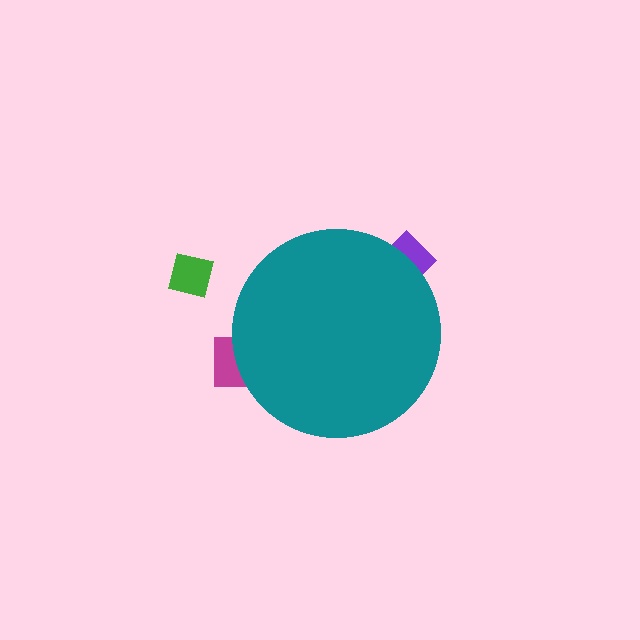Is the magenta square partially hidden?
Yes, the magenta square is partially hidden behind the teal circle.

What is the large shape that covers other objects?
A teal circle.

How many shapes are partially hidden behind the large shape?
2 shapes are partially hidden.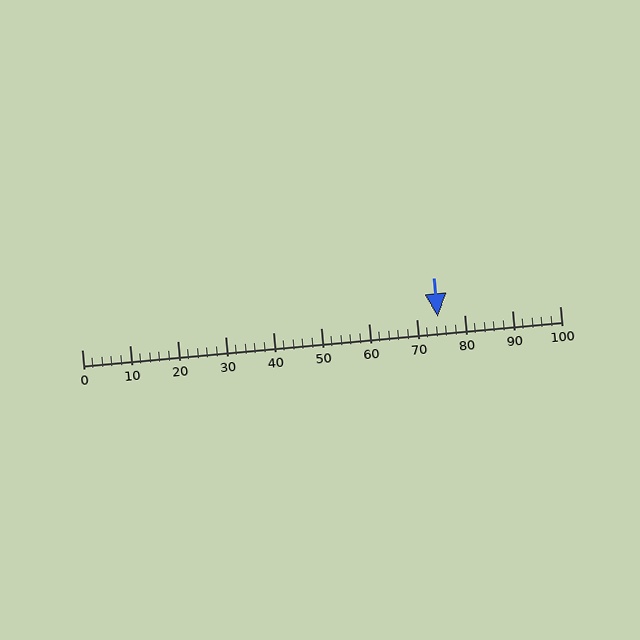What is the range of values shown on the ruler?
The ruler shows values from 0 to 100.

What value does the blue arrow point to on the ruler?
The blue arrow points to approximately 74.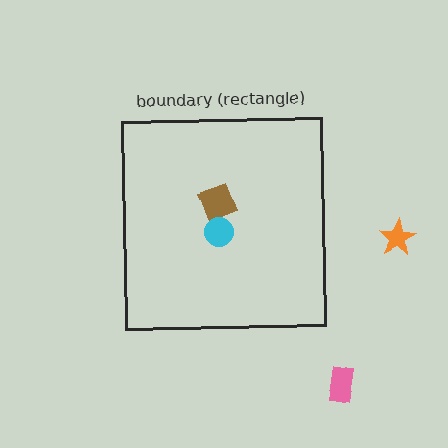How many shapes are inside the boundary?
2 inside, 2 outside.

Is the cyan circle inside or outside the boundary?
Inside.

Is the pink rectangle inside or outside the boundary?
Outside.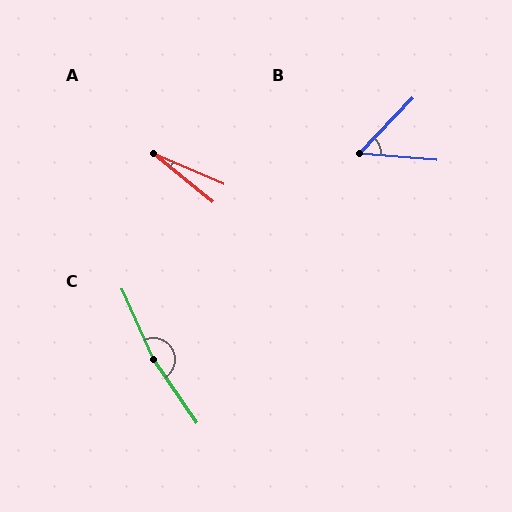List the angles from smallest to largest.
A (15°), B (51°), C (170°).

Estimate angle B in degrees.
Approximately 51 degrees.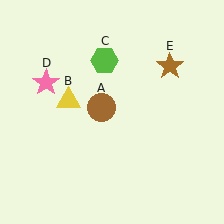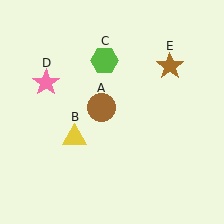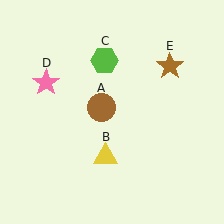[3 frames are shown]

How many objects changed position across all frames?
1 object changed position: yellow triangle (object B).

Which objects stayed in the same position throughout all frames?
Brown circle (object A) and lime hexagon (object C) and pink star (object D) and brown star (object E) remained stationary.